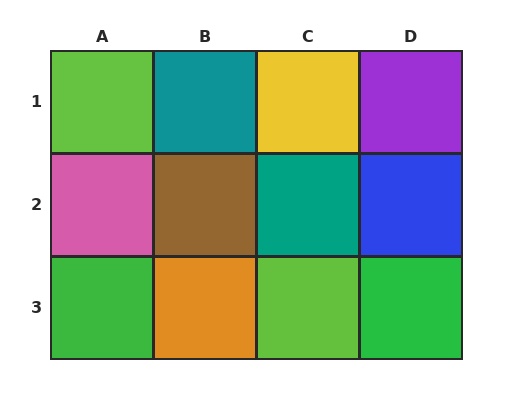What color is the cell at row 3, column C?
Lime.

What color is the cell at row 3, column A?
Green.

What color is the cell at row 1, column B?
Teal.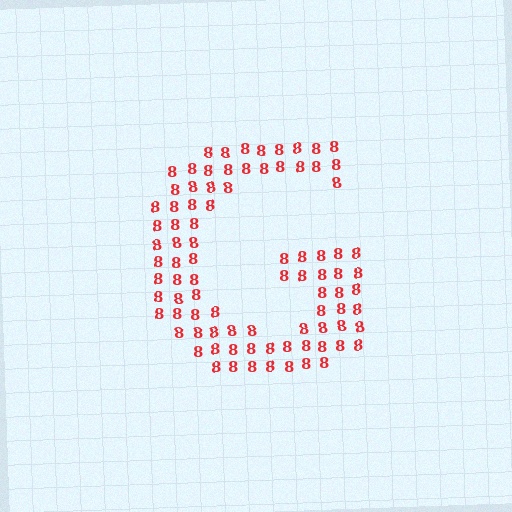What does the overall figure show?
The overall figure shows the letter G.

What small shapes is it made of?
It is made of small digit 8's.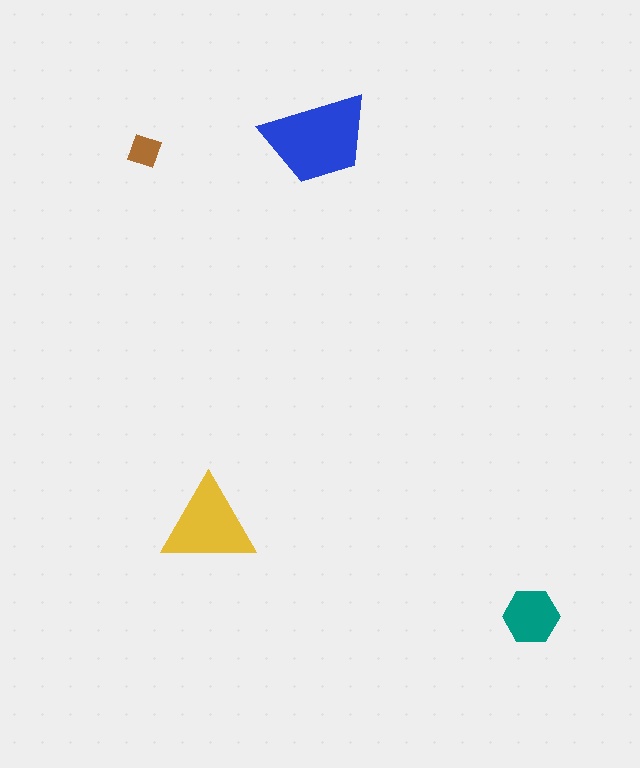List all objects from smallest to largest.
The brown diamond, the teal hexagon, the yellow triangle, the blue trapezoid.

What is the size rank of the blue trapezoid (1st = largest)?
1st.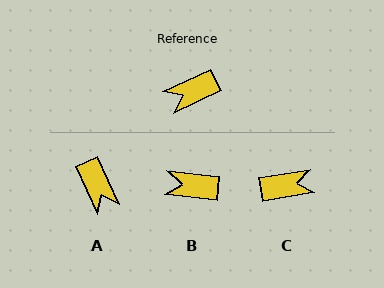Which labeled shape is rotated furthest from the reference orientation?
C, about 164 degrees away.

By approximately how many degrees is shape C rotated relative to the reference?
Approximately 164 degrees counter-clockwise.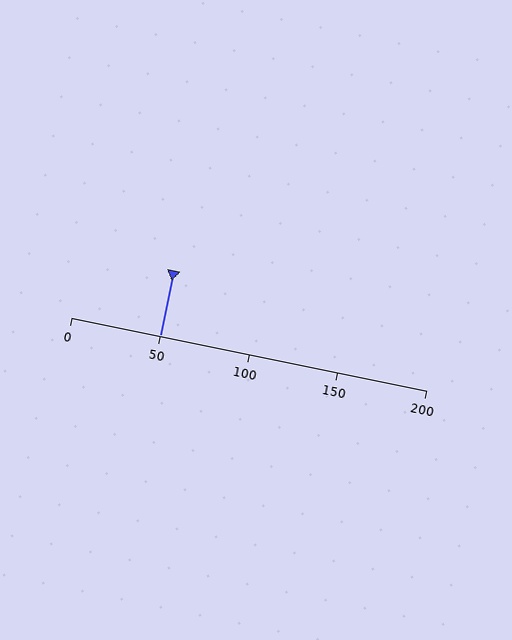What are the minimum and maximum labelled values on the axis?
The axis runs from 0 to 200.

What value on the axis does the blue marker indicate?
The marker indicates approximately 50.